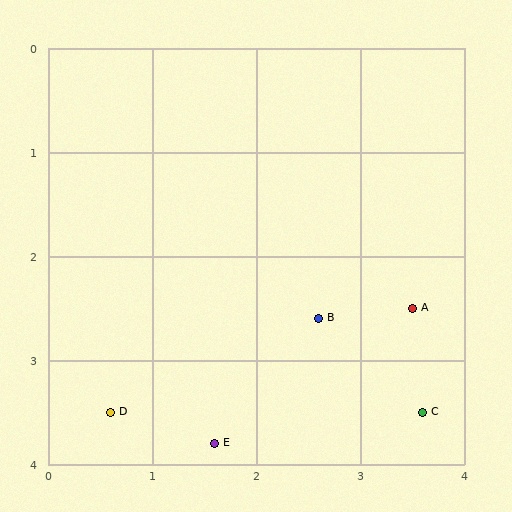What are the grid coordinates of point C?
Point C is at approximately (3.6, 3.5).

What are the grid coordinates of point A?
Point A is at approximately (3.5, 2.5).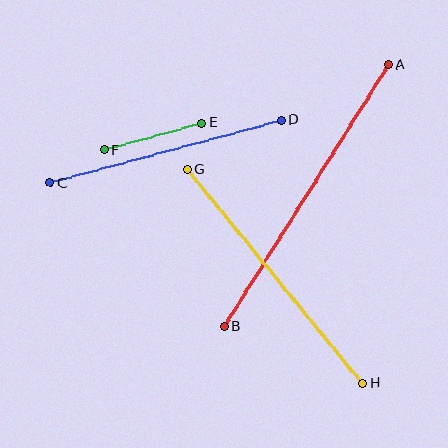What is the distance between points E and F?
The distance is approximately 101 pixels.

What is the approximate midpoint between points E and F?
The midpoint is at approximately (153, 136) pixels.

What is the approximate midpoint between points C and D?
The midpoint is at approximately (166, 152) pixels.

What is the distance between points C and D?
The distance is approximately 240 pixels.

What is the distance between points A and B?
The distance is approximately 309 pixels.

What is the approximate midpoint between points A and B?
The midpoint is at approximately (306, 196) pixels.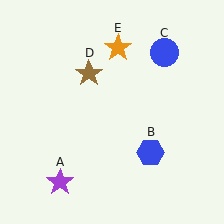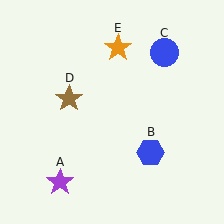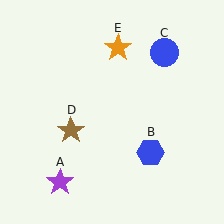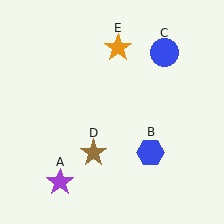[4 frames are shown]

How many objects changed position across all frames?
1 object changed position: brown star (object D).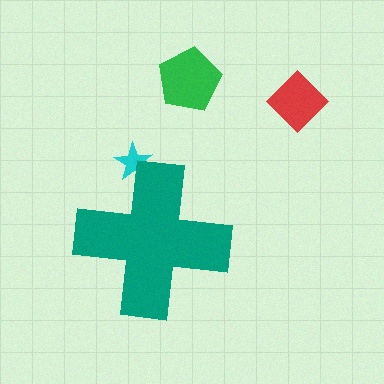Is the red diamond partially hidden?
No, the red diamond is fully visible.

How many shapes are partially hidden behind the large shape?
1 shape is partially hidden.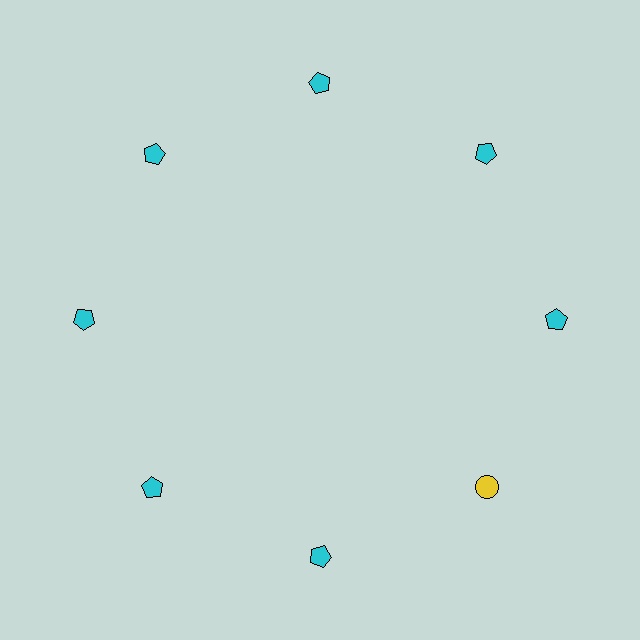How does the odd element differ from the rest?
It differs in both color (yellow instead of cyan) and shape (circle instead of pentagon).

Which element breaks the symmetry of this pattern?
The yellow circle at roughly the 4 o'clock position breaks the symmetry. All other shapes are cyan pentagons.